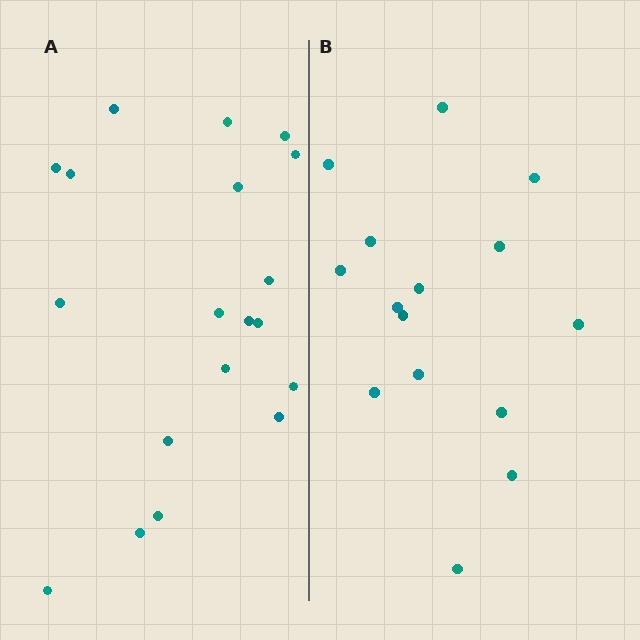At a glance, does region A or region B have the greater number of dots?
Region A (the left region) has more dots.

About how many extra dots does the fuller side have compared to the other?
Region A has about 4 more dots than region B.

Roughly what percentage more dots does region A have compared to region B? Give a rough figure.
About 25% more.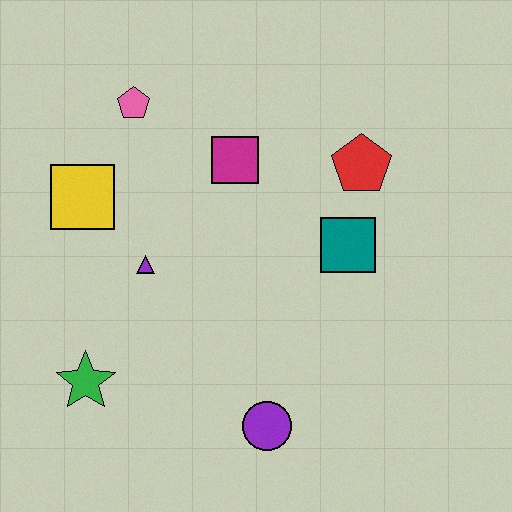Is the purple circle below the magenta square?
Yes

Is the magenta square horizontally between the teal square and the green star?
Yes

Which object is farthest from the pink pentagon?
The purple circle is farthest from the pink pentagon.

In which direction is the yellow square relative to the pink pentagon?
The yellow square is below the pink pentagon.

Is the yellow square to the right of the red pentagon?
No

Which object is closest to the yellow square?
The purple triangle is closest to the yellow square.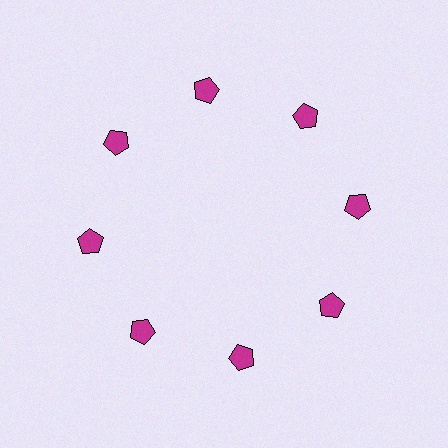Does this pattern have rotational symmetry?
Yes, this pattern has 8-fold rotational symmetry. It looks the same after rotating 45 degrees around the center.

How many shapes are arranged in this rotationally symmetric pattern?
There are 8 shapes, arranged in 8 groups of 1.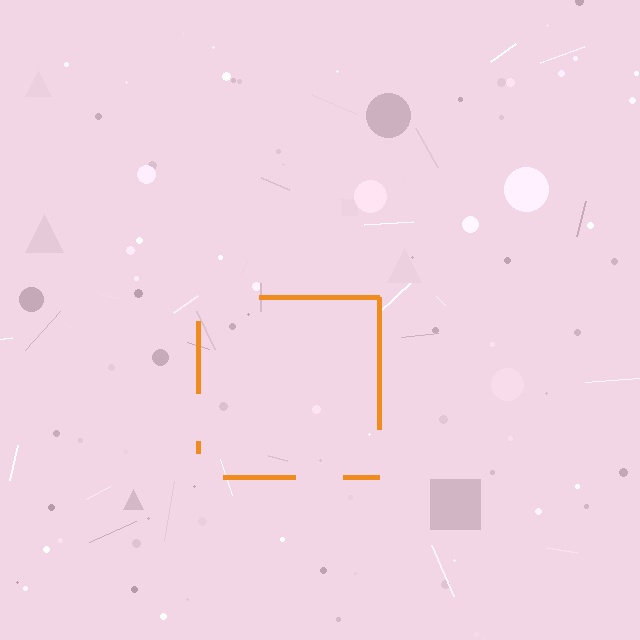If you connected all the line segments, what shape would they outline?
They would outline a square.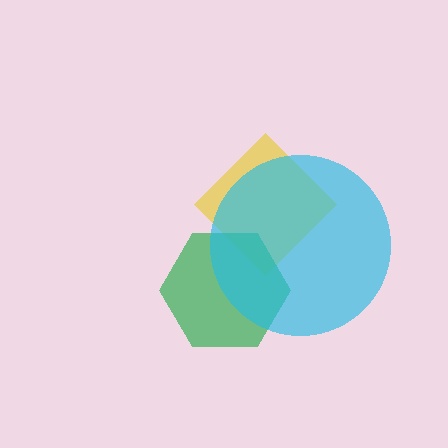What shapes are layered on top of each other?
The layered shapes are: a yellow diamond, a green hexagon, a cyan circle.